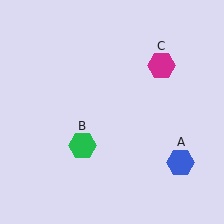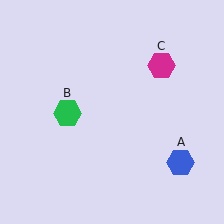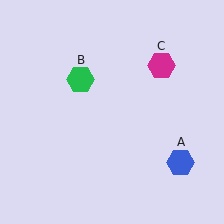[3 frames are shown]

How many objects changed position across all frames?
1 object changed position: green hexagon (object B).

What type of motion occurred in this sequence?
The green hexagon (object B) rotated clockwise around the center of the scene.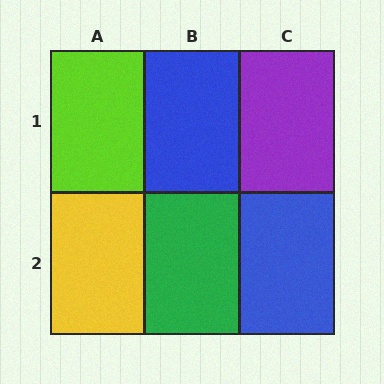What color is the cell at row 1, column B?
Blue.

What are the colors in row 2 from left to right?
Yellow, green, blue.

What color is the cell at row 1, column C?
Purple.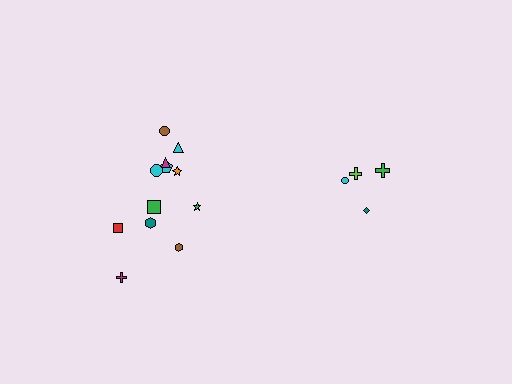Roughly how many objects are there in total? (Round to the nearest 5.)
Roughly 15 objects in total.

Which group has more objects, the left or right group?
The left group.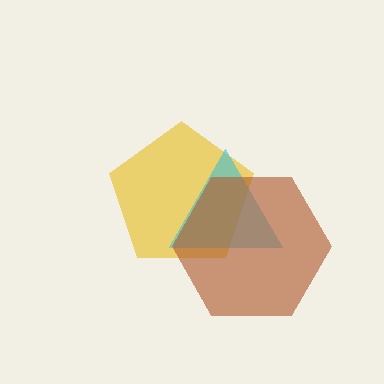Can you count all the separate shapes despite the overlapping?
Yes, there are 3 separate shapes.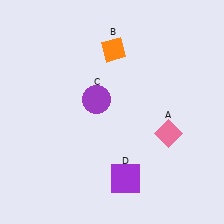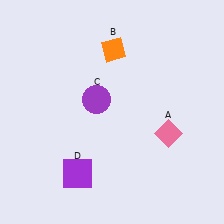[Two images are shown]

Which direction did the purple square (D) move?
The purple square (D) moved left.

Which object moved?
The purple square (D) moved left.